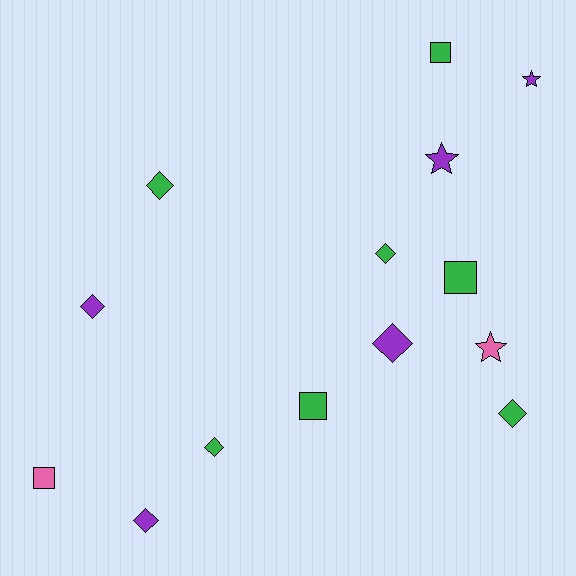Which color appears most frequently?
Green, with 7 objects.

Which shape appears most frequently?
Diamond, with 7 objects.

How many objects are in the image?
There are 14 objects.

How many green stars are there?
There are no green stars.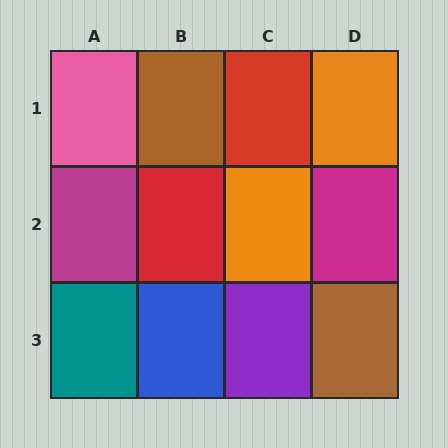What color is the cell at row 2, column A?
Magenta.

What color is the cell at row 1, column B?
Brown.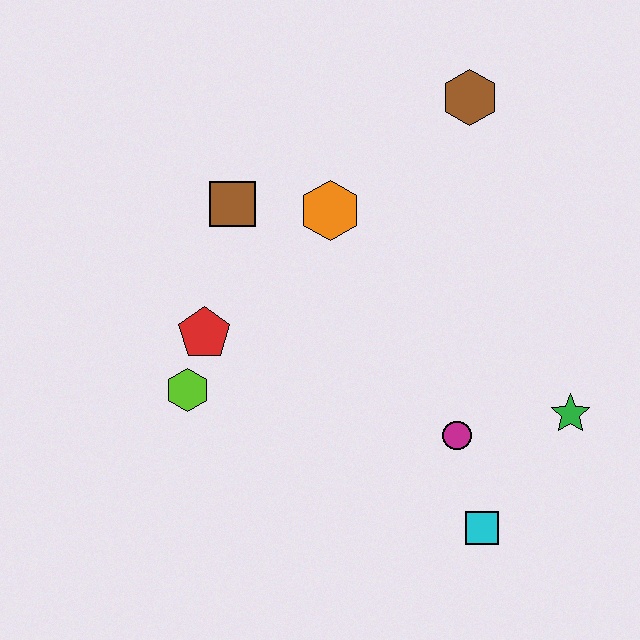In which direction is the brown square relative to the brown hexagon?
The brown square is to the left of the brown hexagon.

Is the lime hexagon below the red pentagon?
Yes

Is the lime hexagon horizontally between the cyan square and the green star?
No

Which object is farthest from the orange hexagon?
The cyan square is farthest from the orange hexagon.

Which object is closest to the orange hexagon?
The brown square is closest to the orange hexagon.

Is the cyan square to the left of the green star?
Yes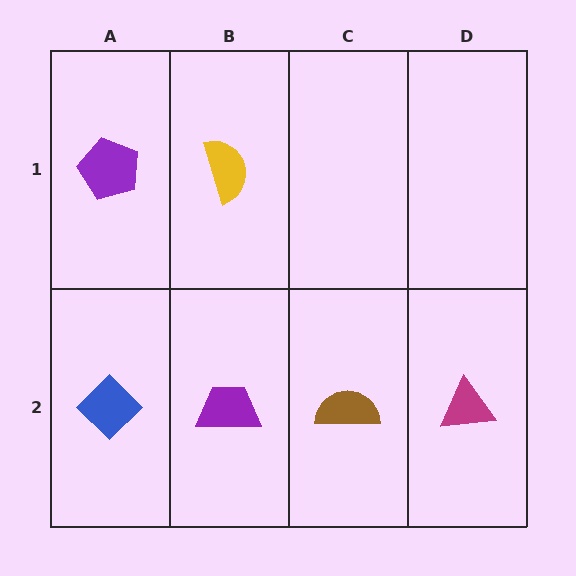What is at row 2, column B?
A purple trapezoid.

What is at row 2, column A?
A blue diamond.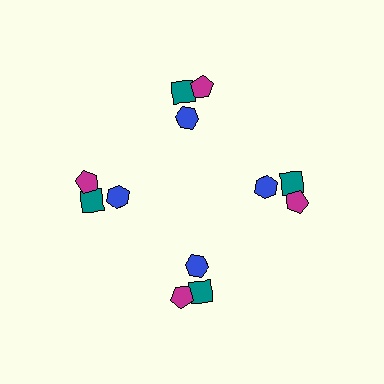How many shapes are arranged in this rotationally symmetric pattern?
There are 12 shapes, arranged in 4 groups of 3.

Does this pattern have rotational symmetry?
Yes, this pattern has 4-fold rotational symmetry. It looks the same after rotating 90 degrees around the center.